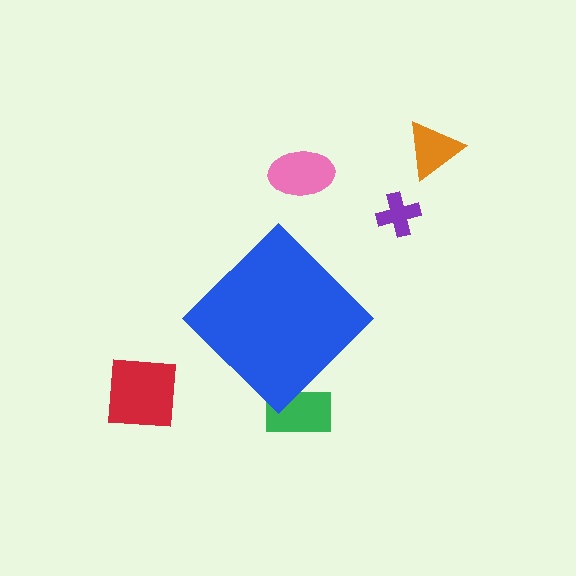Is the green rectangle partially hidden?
Yes, the green rectangle is partially hidden behind the blue diamond.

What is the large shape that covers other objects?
A blue diamond.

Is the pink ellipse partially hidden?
No, the pink ellipse is fully visible.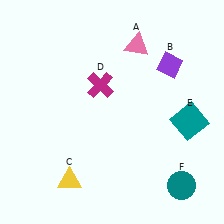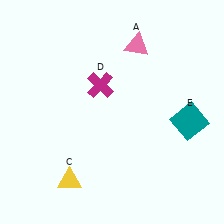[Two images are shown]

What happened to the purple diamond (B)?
The purple diamond (B) was removed in Image 2. It was in the top-right area of Image 1.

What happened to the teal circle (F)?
The teal circle (F) was removed in Image 2. It was in the bottom-right area of Image 1.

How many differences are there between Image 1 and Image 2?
There are 2 differences between the two images.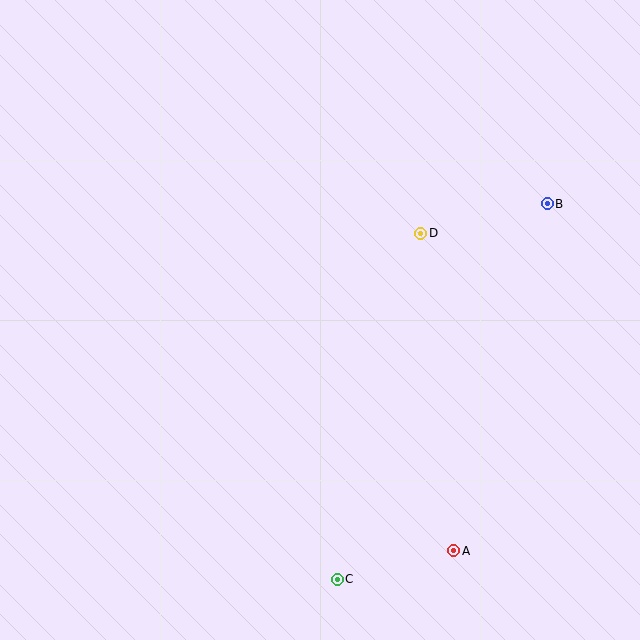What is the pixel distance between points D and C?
The distance between D and C is 356 pixels.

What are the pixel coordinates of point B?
Point B is at (547, 204).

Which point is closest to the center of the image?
Point D at (421, 233) is closest to the center.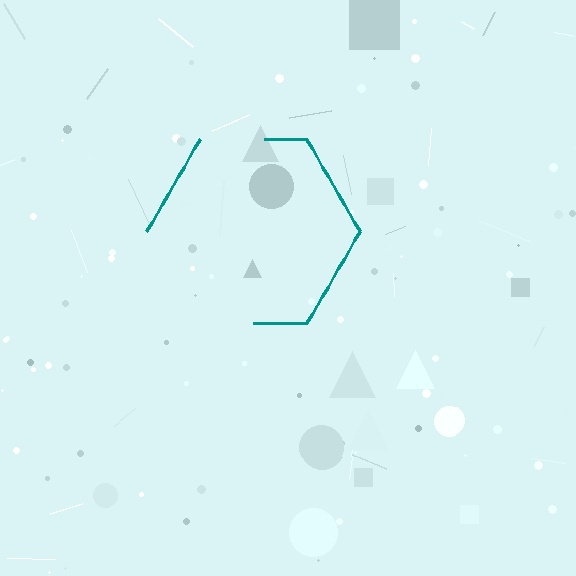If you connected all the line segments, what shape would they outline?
They would outline a hexagon.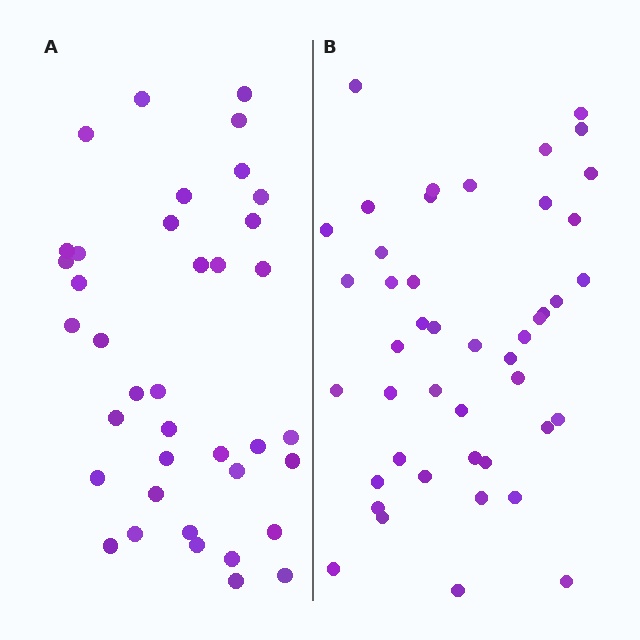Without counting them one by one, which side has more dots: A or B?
Region B (the right region) has more dots.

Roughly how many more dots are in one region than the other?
Region B has roughly 8 or so more dots than region A.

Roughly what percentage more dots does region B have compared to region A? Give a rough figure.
About 20% more.